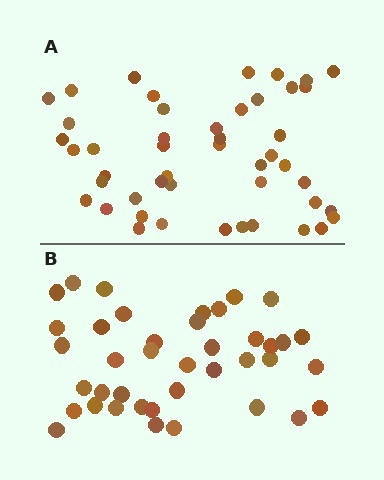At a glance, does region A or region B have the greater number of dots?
Region A (the top region) has more dots.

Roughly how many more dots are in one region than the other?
Region A has roughly 8 or so more dots than region B.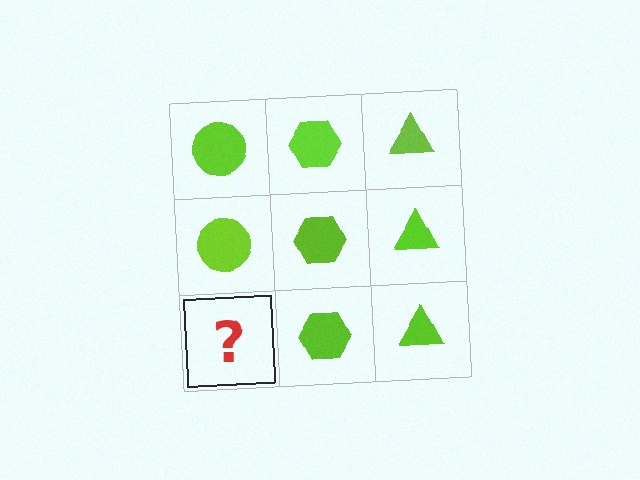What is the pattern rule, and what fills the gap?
The rule is that each column has a consistent shape. The gap should be filled with a lime circle.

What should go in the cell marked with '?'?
The missing cell should contain a lime circle.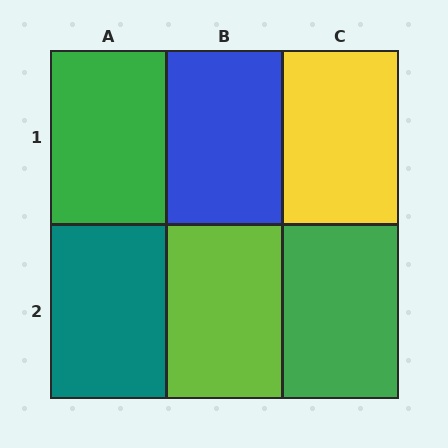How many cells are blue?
1 cell is blue.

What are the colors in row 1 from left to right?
Green, blue, yellow.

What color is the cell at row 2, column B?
Lime.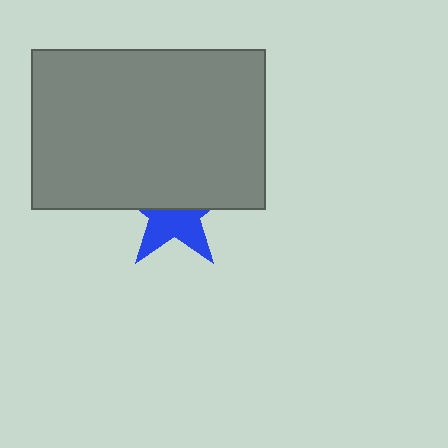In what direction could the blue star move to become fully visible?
The blue star could move down. That would shift it out from behind the gray rectangle entirely.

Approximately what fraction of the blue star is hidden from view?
Roughly 53% of the blue star is hidden behind the gray rectangle.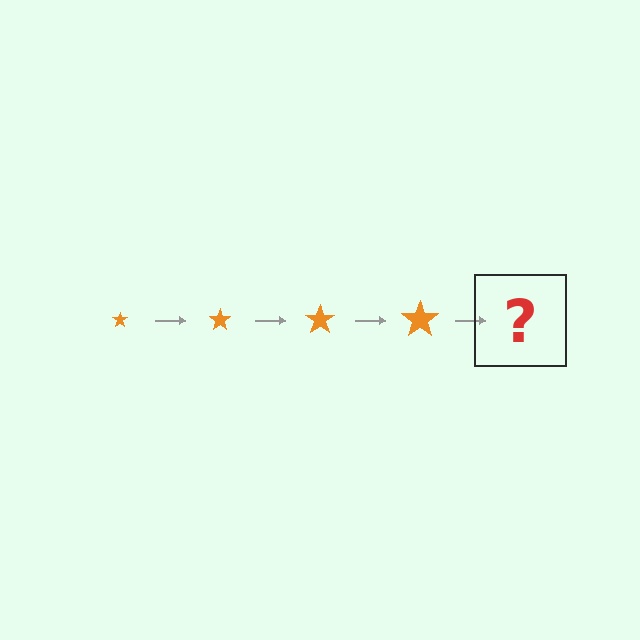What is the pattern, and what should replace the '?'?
The pattern is that the star gets progressively larger each step. The '?' should be an orange star, larger than the previous one.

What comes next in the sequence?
The next element should be an orange star, larger than the previous one.